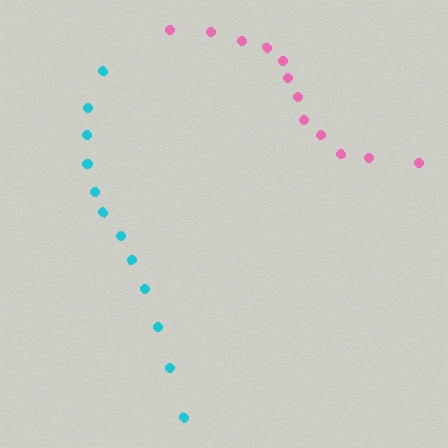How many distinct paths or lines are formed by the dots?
There are 2 distinct paths.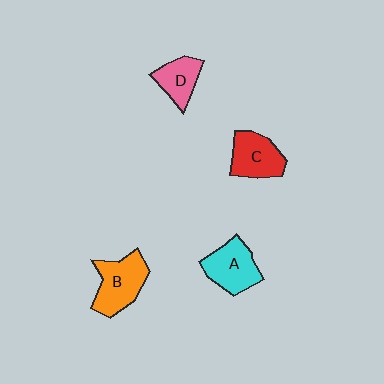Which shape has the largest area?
Shape B (orange).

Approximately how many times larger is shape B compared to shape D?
Approximately 1.5 times.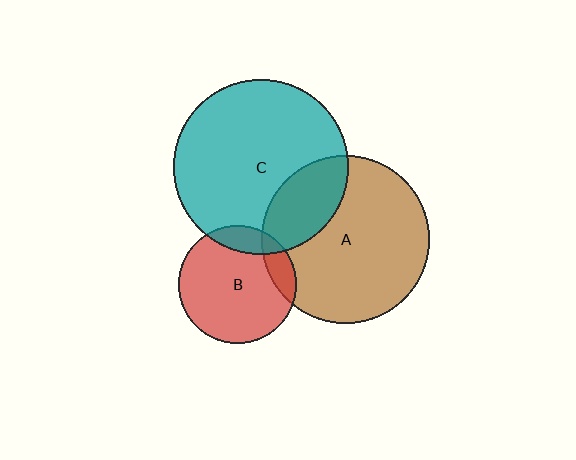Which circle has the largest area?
Circle C (teal).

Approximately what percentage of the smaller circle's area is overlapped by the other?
Approximately 15%.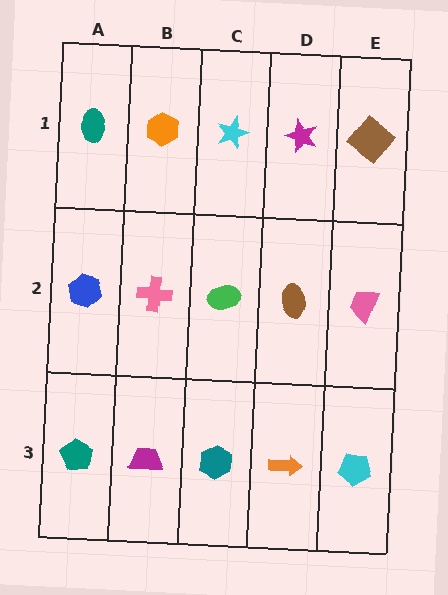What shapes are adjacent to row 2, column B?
An orange hexagon (row 1, column B), a magenta trapezoid (row 3, column B), a blue hexagon (row 2, column A), a green ellipse (row 2, column C).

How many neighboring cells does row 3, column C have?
3.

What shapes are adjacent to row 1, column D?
A brown ellipse (row 2, column D), a cyan star (row 1, column C), a brown diamond (row 1, column E).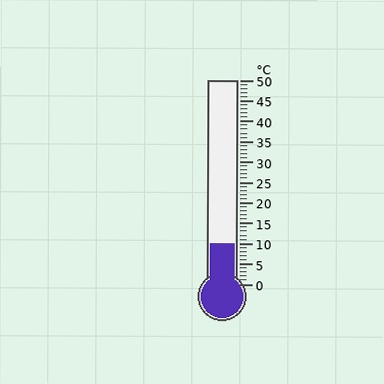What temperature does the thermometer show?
The thermometer shows approximately 10°C.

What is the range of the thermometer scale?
The thermometer scale ranges from 0°C to 50°C.